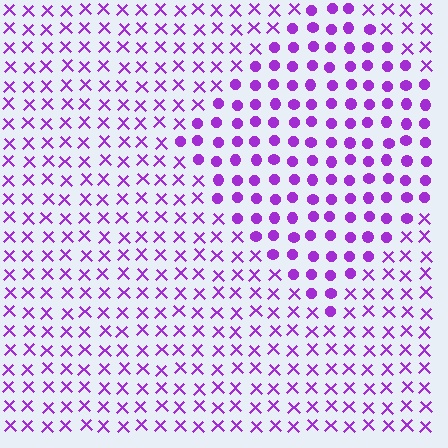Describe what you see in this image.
The image is filled with small purple elements arranged in a uniform grid. A diamond-shaped region contains circles, while the surrounding area contains X marks. The boundary is defined purely by the change in element shape.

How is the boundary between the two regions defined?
The boundary is defined by a change in element shape: circles inside vs. X marks outside. All elements share the same color and spacing.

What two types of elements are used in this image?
The image uses circles inside the diamond region and X marks outside it.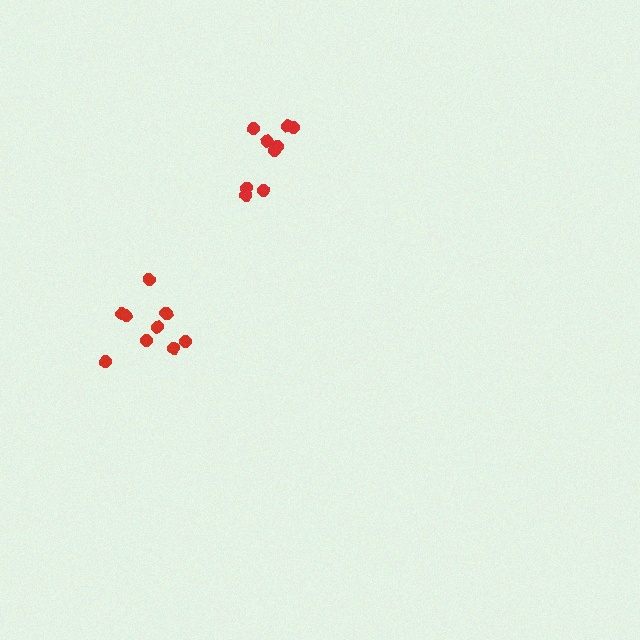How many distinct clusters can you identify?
There are 2 distinct clusters.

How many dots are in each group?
Group 1: 9 dots, Group 2: 9 dots (18 total).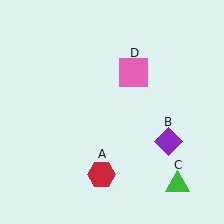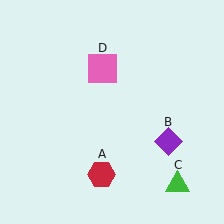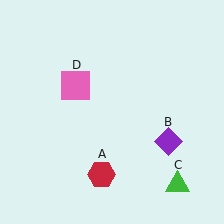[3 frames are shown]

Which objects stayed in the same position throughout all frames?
Red hexagon (object A) and purple diamond (object B) and green triangle (object C) remained stationary.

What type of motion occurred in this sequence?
The pink square (object D) rotated counterclockwise around the center of the scene.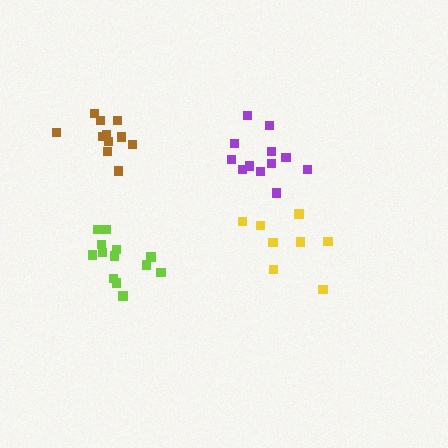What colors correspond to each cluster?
The clusters are colored: yellow, lime, purple, brown.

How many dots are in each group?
Group 1: 8 dots, Group 2: 13 dots, Group 3: 12 dots, Group 4: 11 dots (44 total).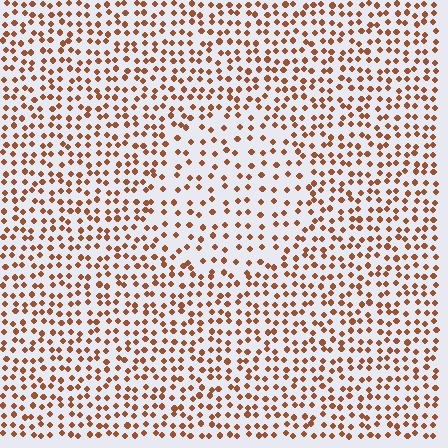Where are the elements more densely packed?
The elements are more densely packed outside the circle boundary.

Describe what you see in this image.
The image contains small brown elements arranged at two different densities. A circle-shaped region is visible where the elements are less densely packed than the surrounding area.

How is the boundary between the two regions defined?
The boundary is defined by a change in element density (approximately 1.7x ratio). All elements are the same color, size, and shape.